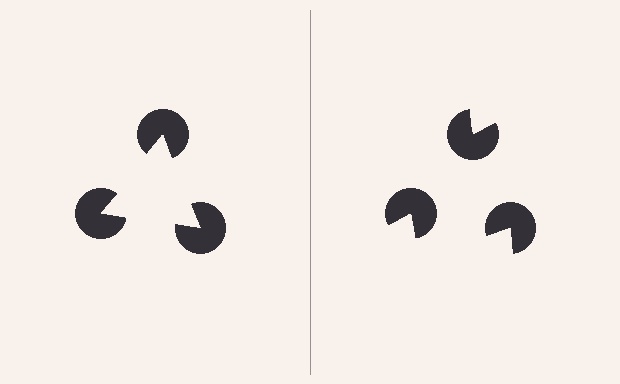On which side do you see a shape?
An illusory triangle appears on the left side. On the right side the wedge cuts are rotated, so no coherent shape forms.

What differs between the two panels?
The pac-man discs are positioned identically on both sides; only the wedge orientations differ. On the left they align to a triangle; on the right they are misaligned.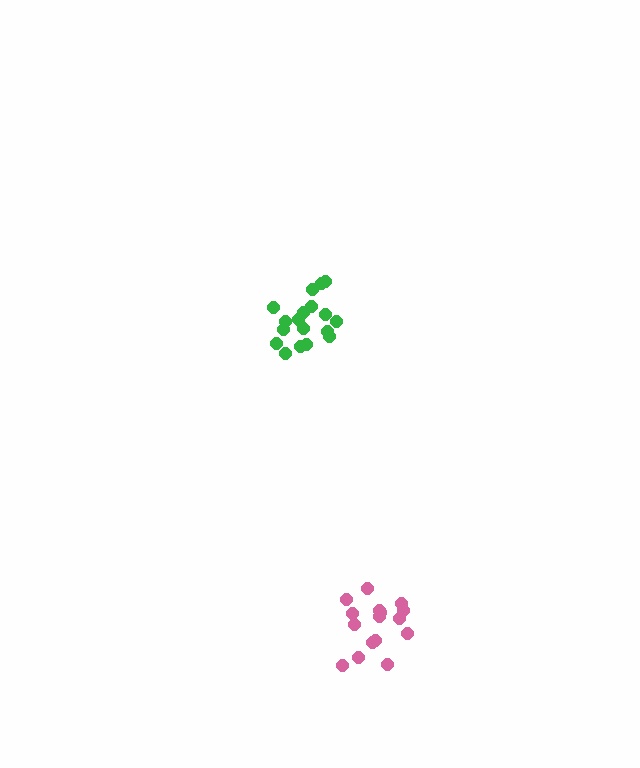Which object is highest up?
The green cluster is topmost.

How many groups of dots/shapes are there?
There are 2 groups.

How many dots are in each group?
Group 1: 16 dots, Group 2: 18 dots (34 total).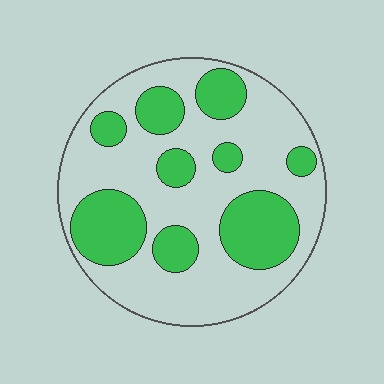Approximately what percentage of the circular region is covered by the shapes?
Approximately 35%.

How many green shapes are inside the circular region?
9.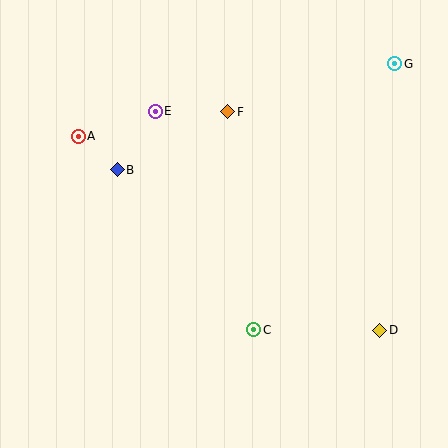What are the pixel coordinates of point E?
Point E is at (155, 111).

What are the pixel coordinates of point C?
Point C is at (254, 330).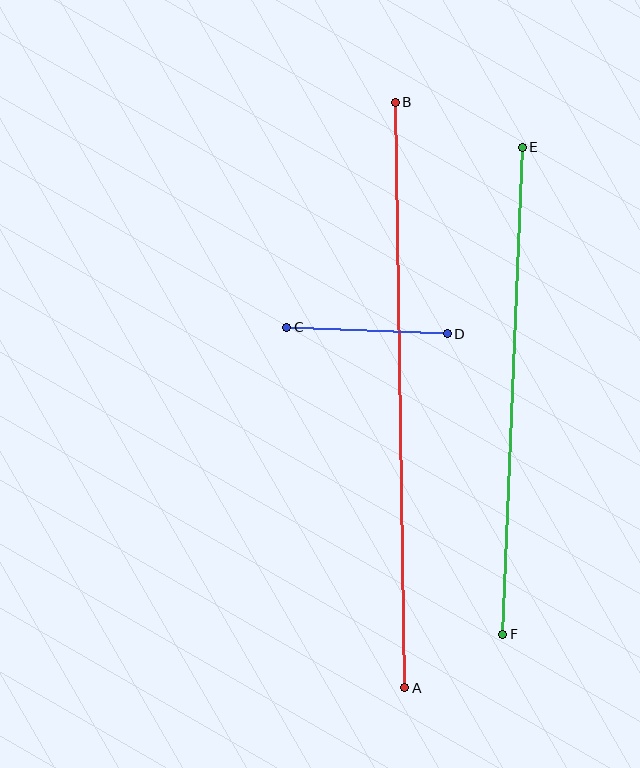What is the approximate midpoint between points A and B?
The midpoint is at approximately (400, 395) pixels.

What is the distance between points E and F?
The distance is approximately 488 pixels.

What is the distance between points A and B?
The distance is approximately 586 pixels.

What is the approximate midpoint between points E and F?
The midpoint is at approximately (513, 391) pixels.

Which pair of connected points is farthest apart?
Points A and B are farthest apart.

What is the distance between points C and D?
The distance is approximately 161 pixels.